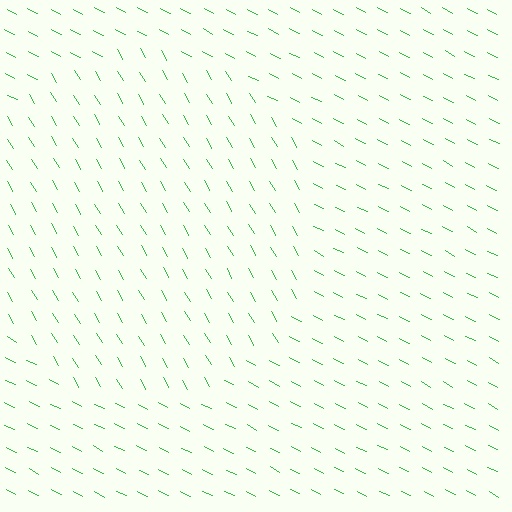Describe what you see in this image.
The image is filled with small green line segments. A circle region in the image has lines oriented differently from the surrounding lines, creating a visible texture boundary.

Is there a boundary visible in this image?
Yes, there is a texture boundary formed by a change in line orientation.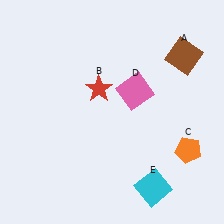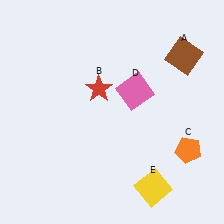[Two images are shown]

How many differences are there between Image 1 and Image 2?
There is 1 difference between the two images.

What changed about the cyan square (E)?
In Image 1, E is cyan. In Image 2, it changed to yellow.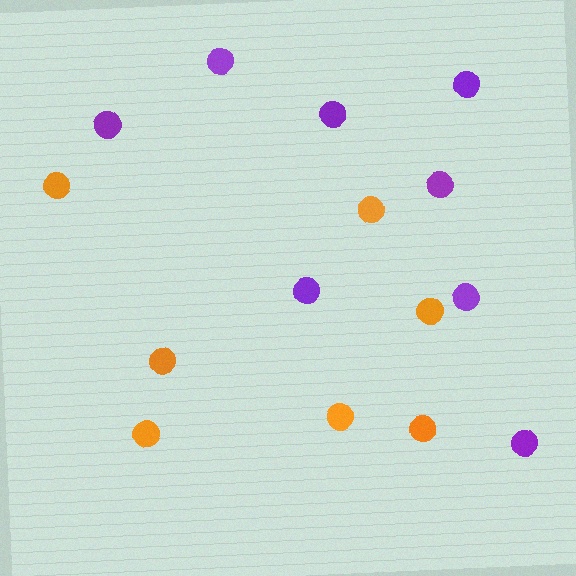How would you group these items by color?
There are 2 groups: one group of purple circles (8) and one group of orange circles (7).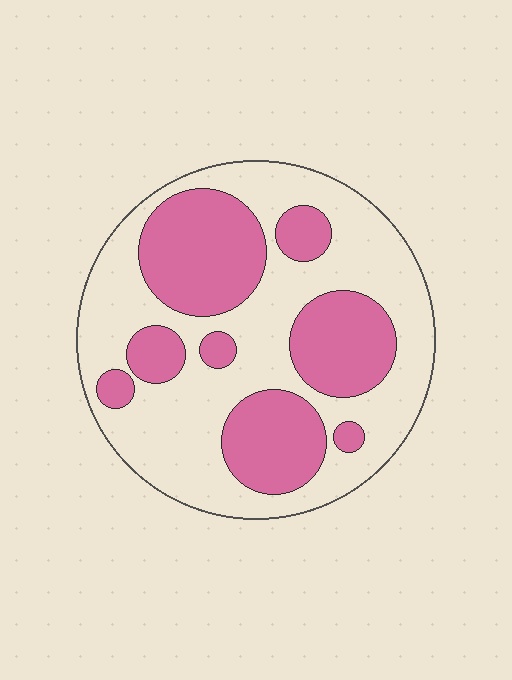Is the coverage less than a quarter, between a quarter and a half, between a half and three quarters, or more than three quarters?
Between a quarter and a half.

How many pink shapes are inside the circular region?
8.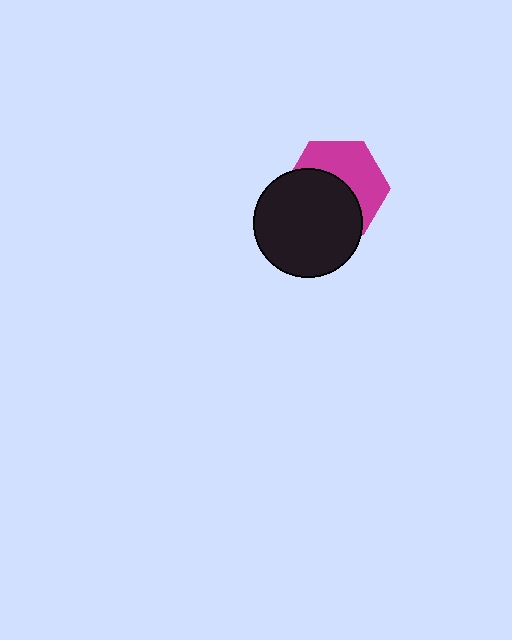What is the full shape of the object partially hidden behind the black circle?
The partially hidden object is a magenta hexagon.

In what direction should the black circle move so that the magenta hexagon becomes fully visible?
The black circle should move toward the lower-left. That is the shortest direction to clear the overlap and leave the magenta hexagon fully visible.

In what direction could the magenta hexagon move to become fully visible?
The magenta hexagon could move toward the upper-right. That would shift it out from behind the black circle entirely.